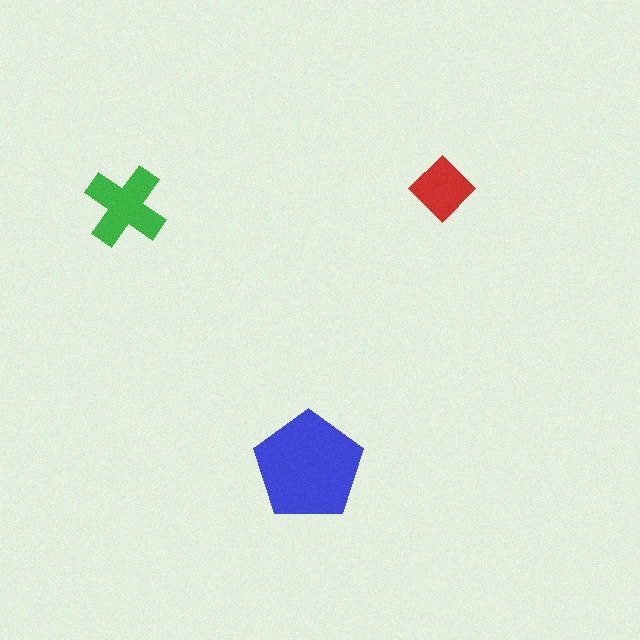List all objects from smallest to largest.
The red diamond, the green cross, the blue pentagon.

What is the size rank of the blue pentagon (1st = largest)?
1st.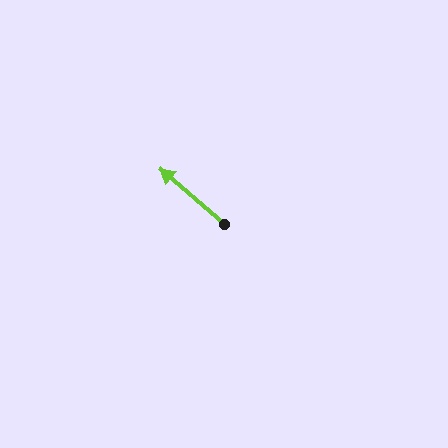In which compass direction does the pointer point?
Northwest.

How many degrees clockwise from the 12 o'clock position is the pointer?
Approximately 311 degrees.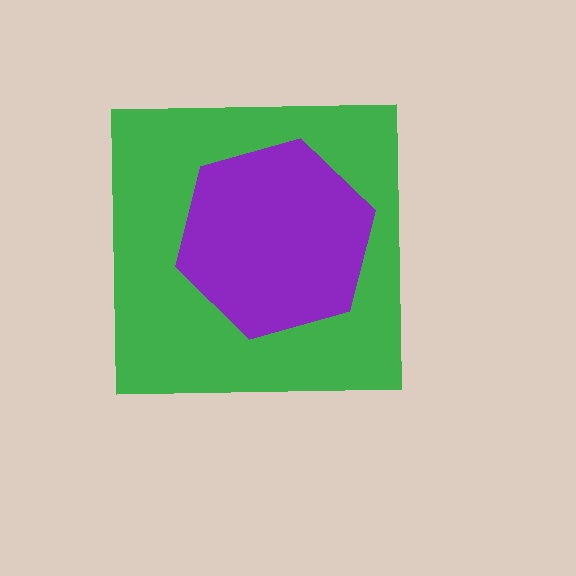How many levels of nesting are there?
2.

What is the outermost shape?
The green square.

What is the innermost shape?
The purple hexagon.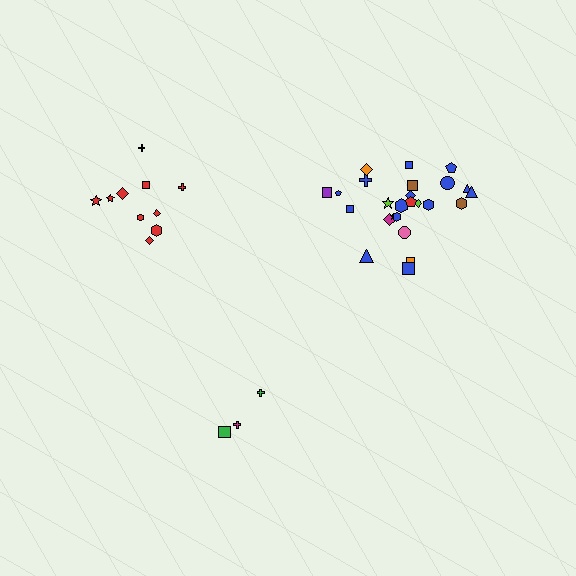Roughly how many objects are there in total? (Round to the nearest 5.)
Roughly 40 objects in total.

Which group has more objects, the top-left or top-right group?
The top-right group.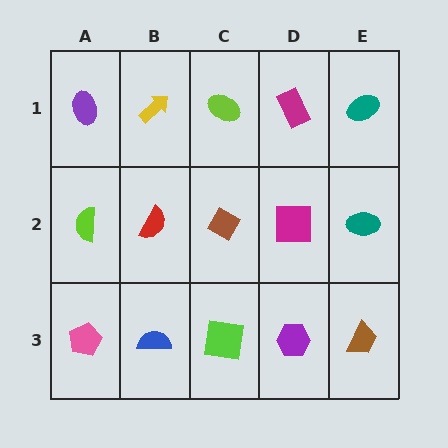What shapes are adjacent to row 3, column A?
A lime semicircle (row 2, column A), a blue semicircle (row 3, column B).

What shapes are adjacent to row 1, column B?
A red semicircle (row 2, column B), a purple ellipse (row 1, column A), a lime ellipse (row 1, column C).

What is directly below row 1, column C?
A brown diamond.